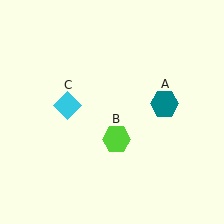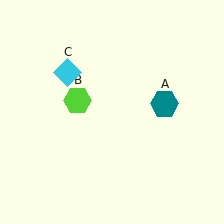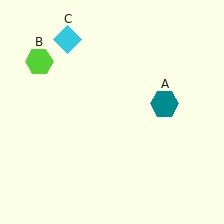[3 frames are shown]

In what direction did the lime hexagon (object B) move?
The lime hexagon (object B) moved up and to the left.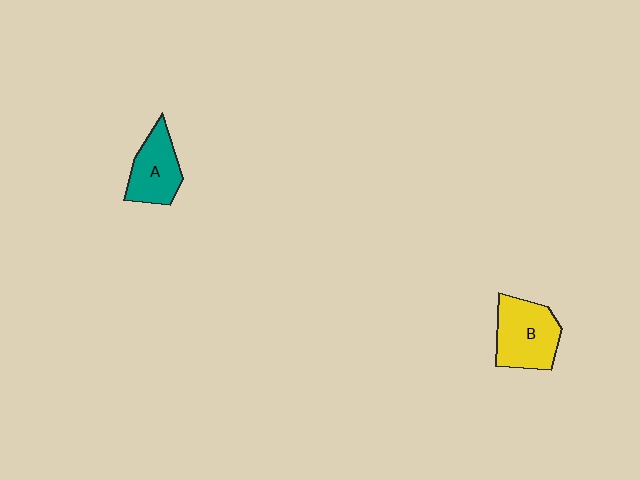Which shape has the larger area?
Shape B (yellow).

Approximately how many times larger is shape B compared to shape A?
Approximately 1.3 times.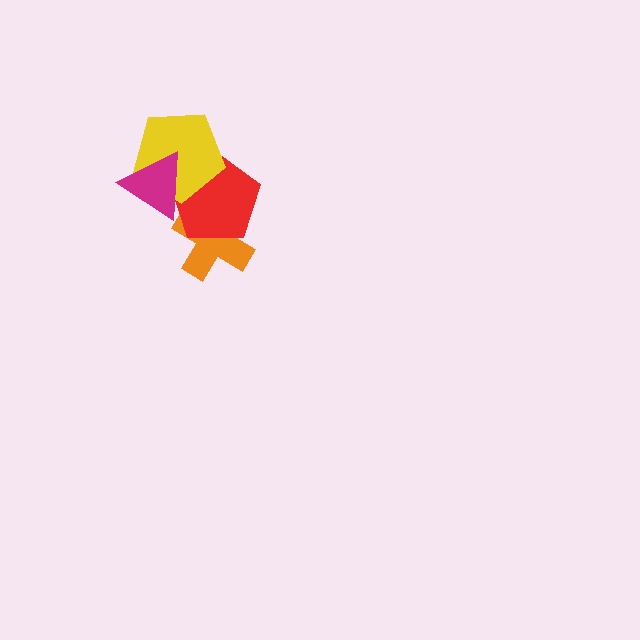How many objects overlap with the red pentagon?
3 objects overlap with the red pentagon.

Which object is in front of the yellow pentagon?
The magenta triangle is in front of the yellow pentagon.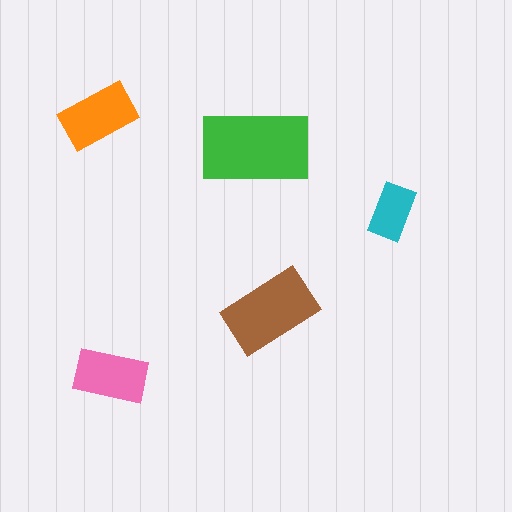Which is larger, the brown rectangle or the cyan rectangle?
The brown one.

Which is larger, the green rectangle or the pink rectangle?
The green one.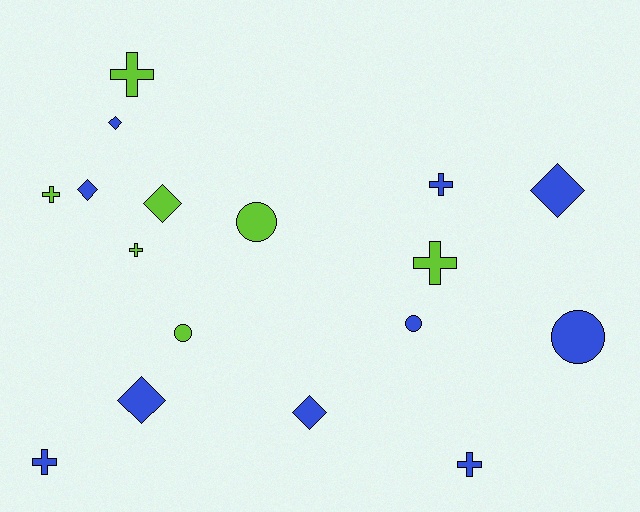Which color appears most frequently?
Blue, with 10 objects.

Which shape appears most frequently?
Cross, with 7 objects.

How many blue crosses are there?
There are 3 blue crosses.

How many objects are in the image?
There are 17 objects.